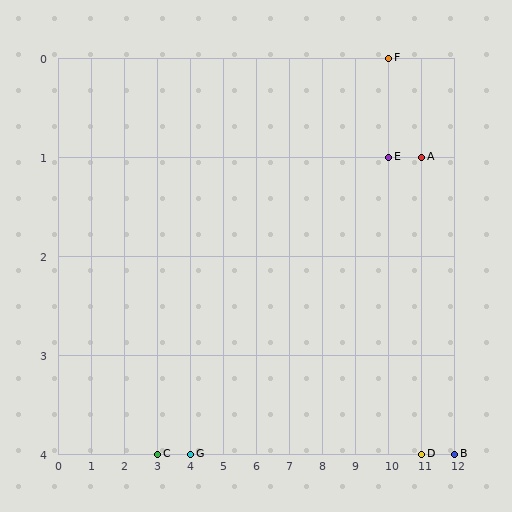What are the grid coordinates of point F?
Point F is at grid coordinates (10, 0).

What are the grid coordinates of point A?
Point A is at grid coordinates (11, 1).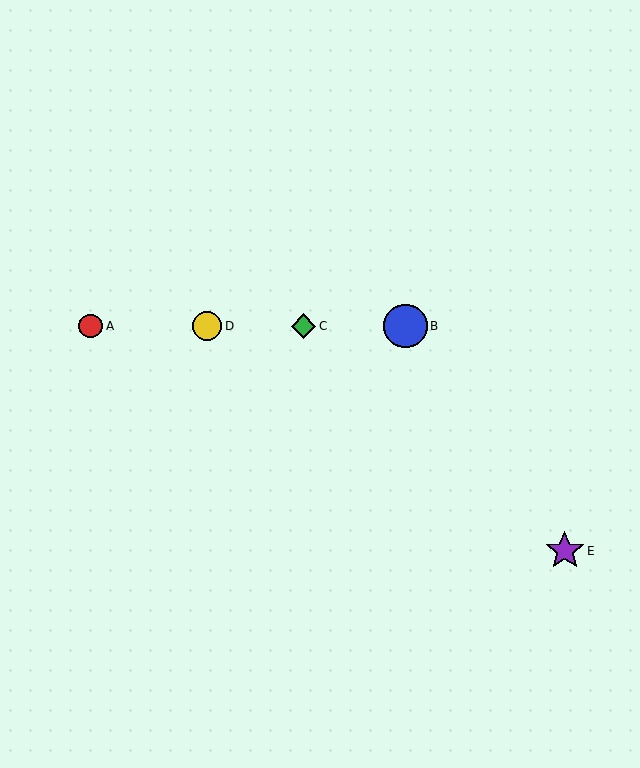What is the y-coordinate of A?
Object A is at y≈326.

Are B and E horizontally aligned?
No, B is at y≈326 and E is at y≈551.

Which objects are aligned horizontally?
Objects A, B, C, D are aligned horizontally.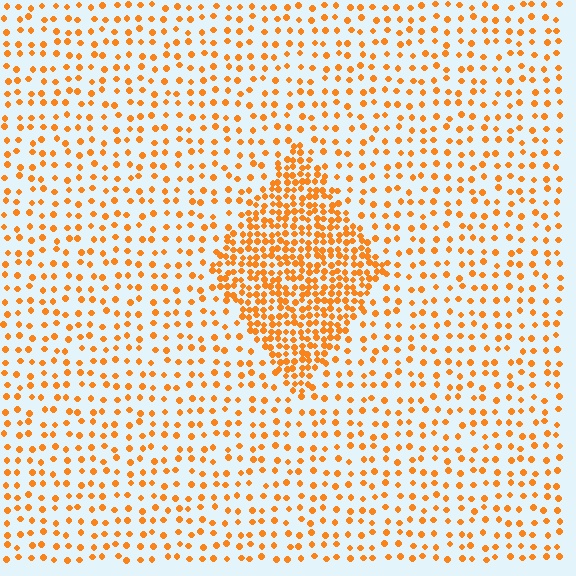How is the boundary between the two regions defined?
The boundary is defined by a change in element density (approximately 2.7x ratio). All elements are the same color, size, and shape.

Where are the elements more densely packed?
The elements are more densely packed inside the diamond boundary.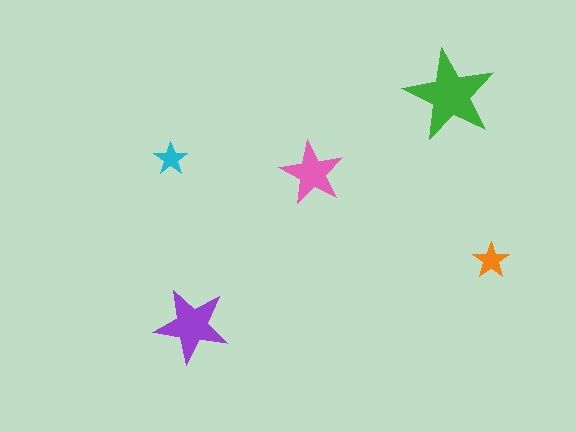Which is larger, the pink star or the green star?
The green one.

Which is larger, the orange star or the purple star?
The purple one.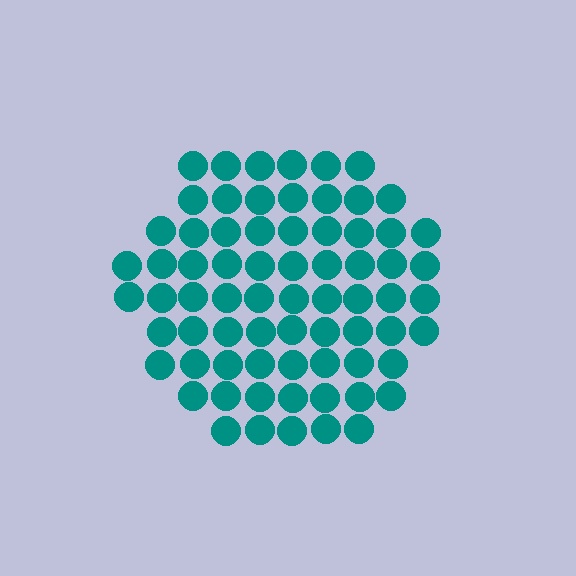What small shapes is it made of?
It is made of small circles.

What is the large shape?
The large shape is a hexagon.